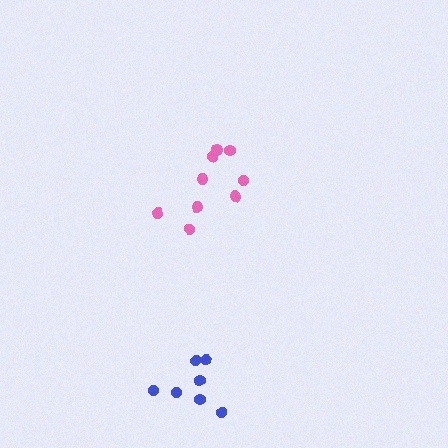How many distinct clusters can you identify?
There are 2 distinct clusters.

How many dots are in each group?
Group 1: 7 dots, Group 2: 9 dots (16 total).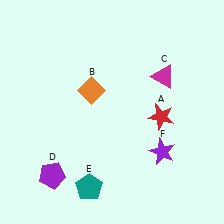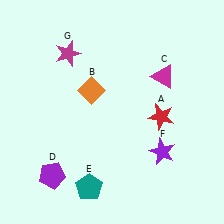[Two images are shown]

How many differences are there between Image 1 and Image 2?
There is 1 difference between the two images.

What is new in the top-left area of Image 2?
A magenta star (G) was added in the top-left area of Image 2.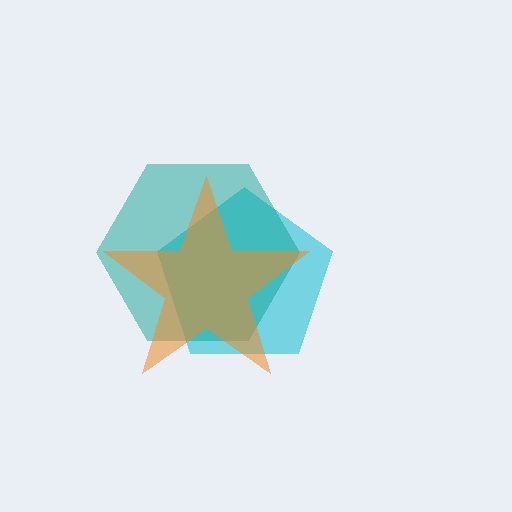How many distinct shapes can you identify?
There are 3 distinct shapes: a cyan pentagon, a teal hexagon, an orange star.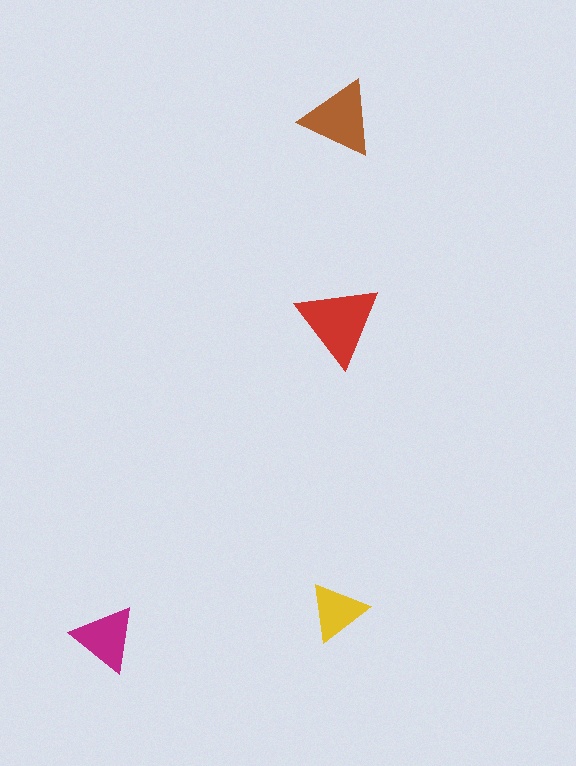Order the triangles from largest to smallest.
the red one, the brown one, the magenta one, the yellow one.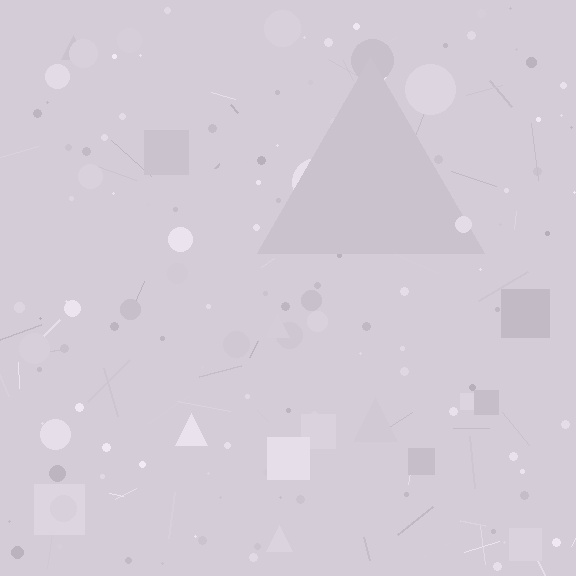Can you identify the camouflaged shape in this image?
The camouflaged shape is a triangle.